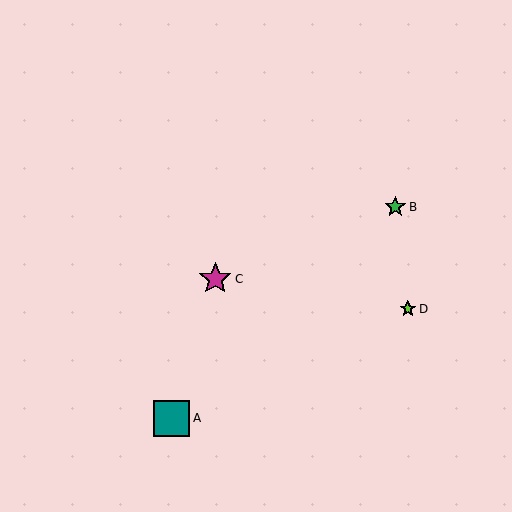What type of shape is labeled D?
Shape D is a lime star.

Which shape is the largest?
The teal square (labeled A) is the largest.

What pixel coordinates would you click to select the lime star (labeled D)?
Click at (408, 309) to select the lime star D.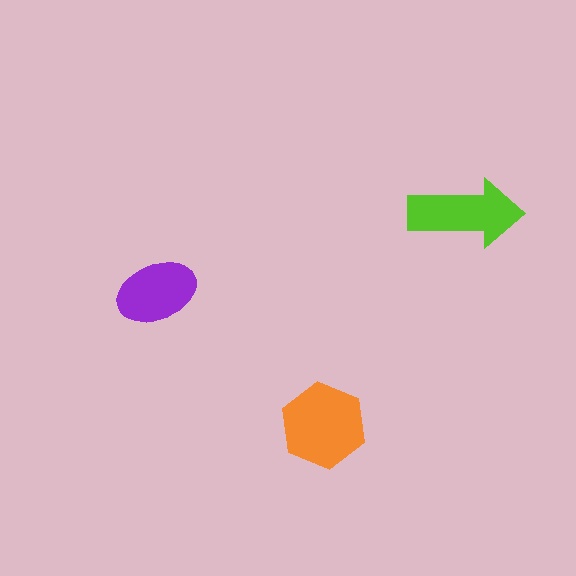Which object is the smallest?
The purple ellipse.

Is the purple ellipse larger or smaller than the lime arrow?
Smaller.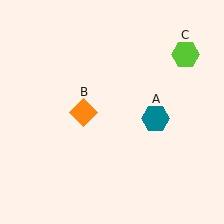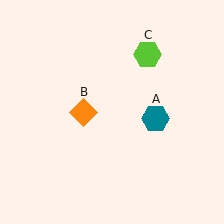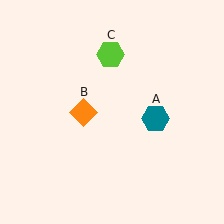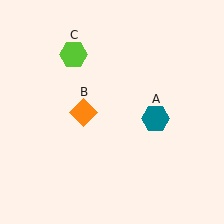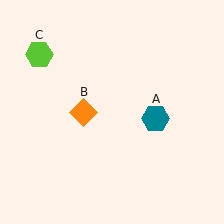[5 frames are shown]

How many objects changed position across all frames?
1 object changed position: lime hexagon (object C).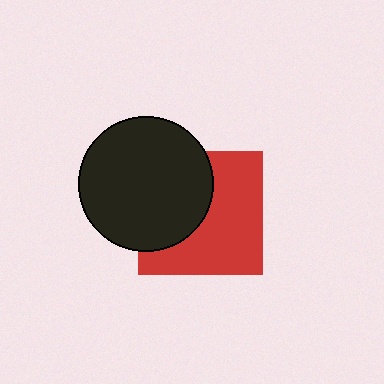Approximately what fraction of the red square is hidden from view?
Roughly 42% of the red square is hidden behind the black circle.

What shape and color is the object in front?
The object in front is a black circle.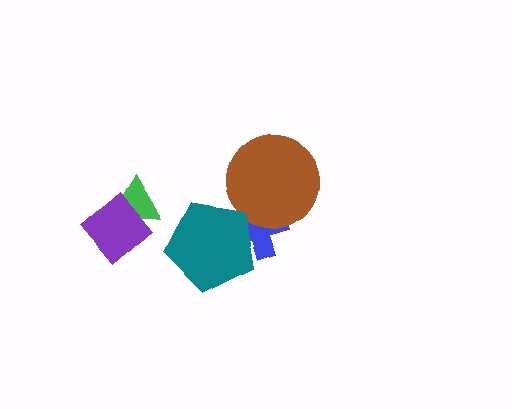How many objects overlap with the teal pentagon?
1 object overlaps with the teal pentagon.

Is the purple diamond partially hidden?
No, no other shape covers it.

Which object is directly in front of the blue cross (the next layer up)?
The brown circle is directly in front of the blue cross.